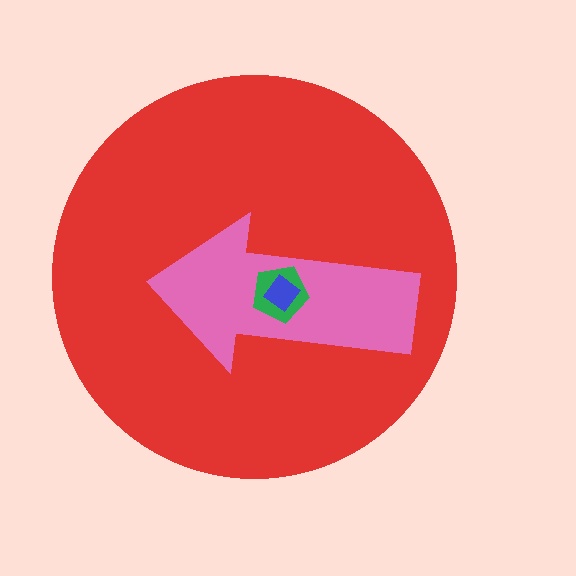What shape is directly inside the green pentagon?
The blue diamond.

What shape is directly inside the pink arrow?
The green pentagon.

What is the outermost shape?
The red circle.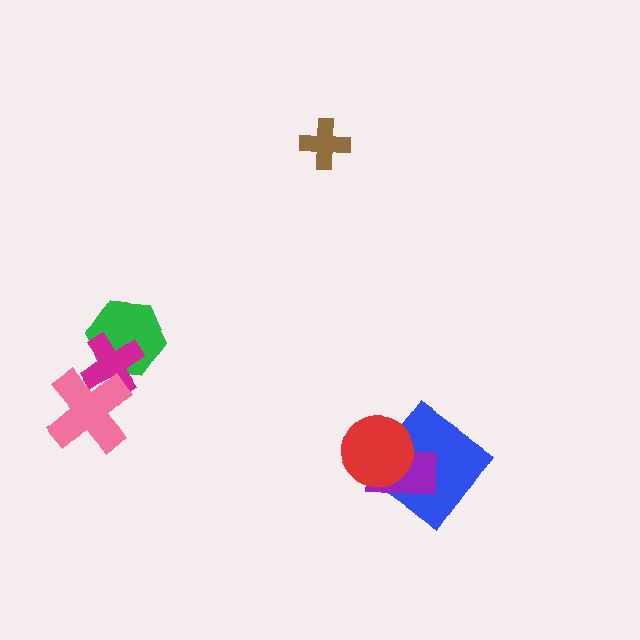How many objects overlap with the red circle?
2 objects overlap with the red circle.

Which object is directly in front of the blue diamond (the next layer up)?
The purple rectangle is directly in front of the blue diamond.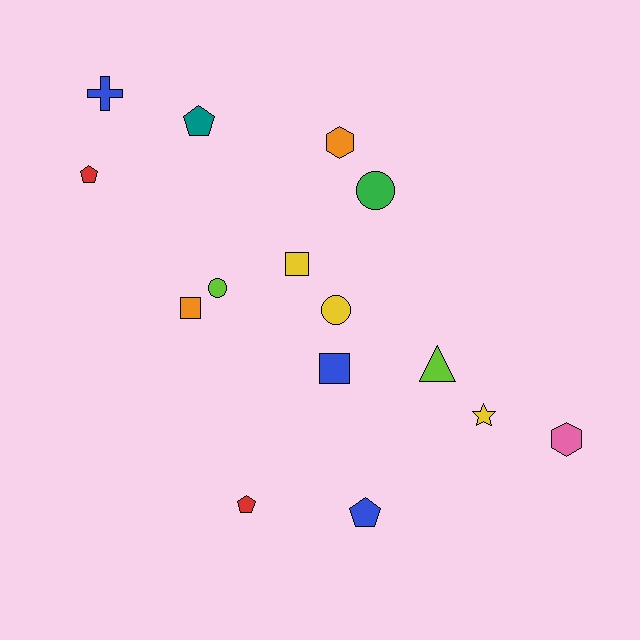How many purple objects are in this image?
There are no purple objects.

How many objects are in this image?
There are 15 objects.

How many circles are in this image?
There are 3 circles.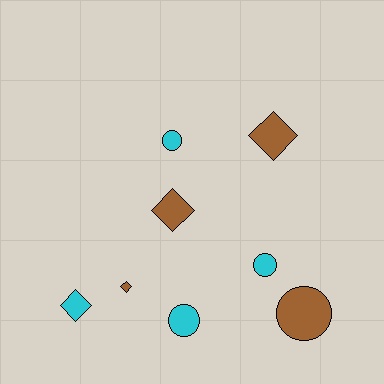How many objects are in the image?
There are 8 objects.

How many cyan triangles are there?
There are no cyan triangles.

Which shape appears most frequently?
Diamond, with 4 objects.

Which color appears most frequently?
Cyan, with 4 objects.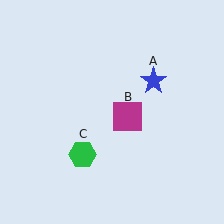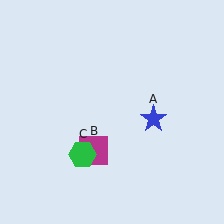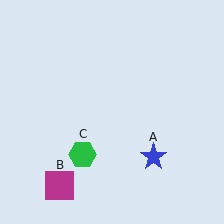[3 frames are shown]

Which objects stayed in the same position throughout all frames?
Green hexagon (object C) remained stationary.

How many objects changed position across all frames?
2 objects changed position: blue star (object A), magenta square (object B).